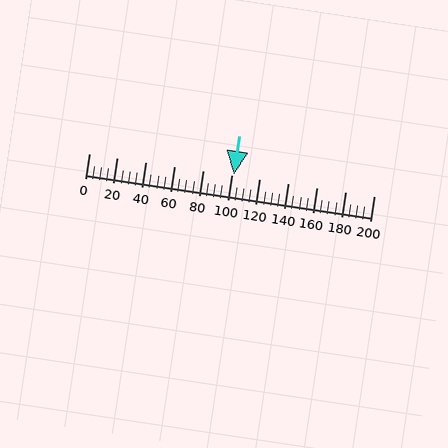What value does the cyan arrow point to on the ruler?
The cyan arrow points to approximately 102.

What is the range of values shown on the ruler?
The ruler shows values from 0 to 200.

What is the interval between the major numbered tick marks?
The major tick marks are spaced 20 units apart.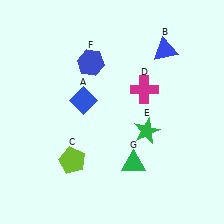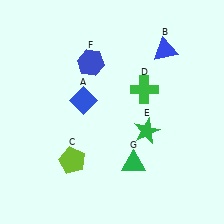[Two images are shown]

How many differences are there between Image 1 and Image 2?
There is 1 difference between the two images.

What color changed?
The cross (D) changed from magenta in Image 1 to green in Image 2.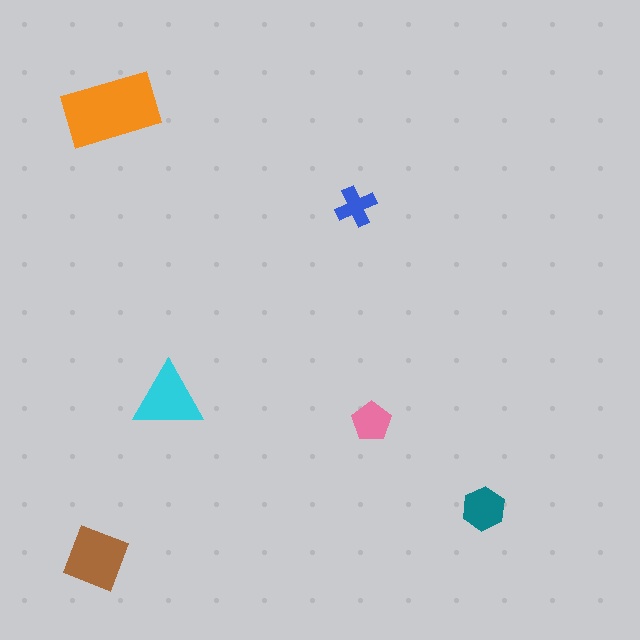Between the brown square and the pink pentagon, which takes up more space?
The brown square.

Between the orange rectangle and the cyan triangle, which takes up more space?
The orange rectangle.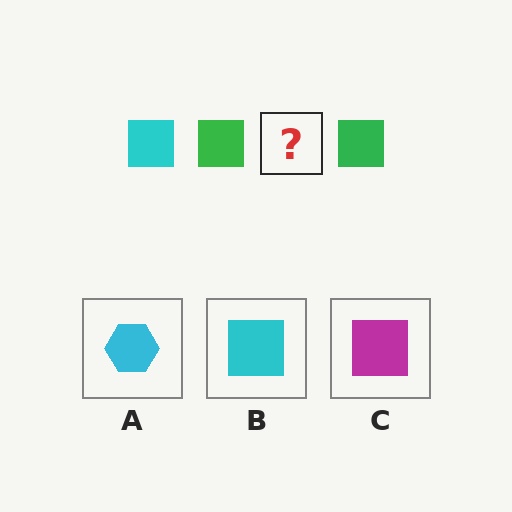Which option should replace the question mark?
Option B.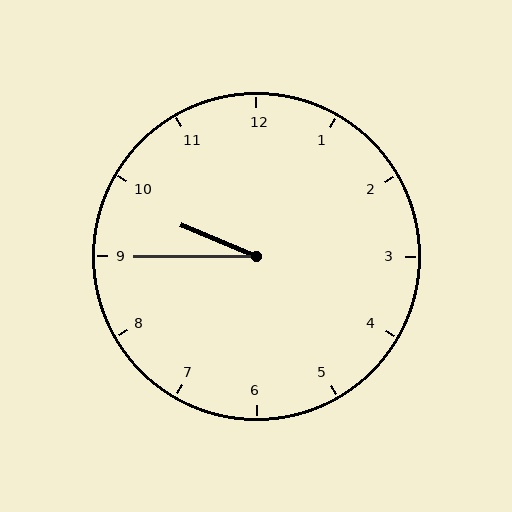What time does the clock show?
9:45.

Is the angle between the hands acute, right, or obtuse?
It is acute.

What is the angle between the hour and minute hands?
Approximately 22 degrees.